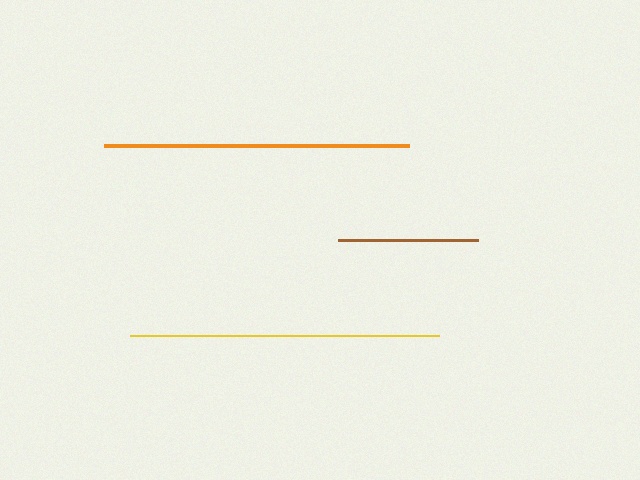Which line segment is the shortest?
The brown line is the shortest at approximately 140 pixels.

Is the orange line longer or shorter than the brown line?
The orange line is longer than the brown line.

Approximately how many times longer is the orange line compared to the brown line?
The orange line is approximately 2.2 times the length of the brown line.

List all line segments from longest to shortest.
From longest to shortest: yellow, orange, brown.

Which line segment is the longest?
The yellow line is the longest at approximately 310 pixels.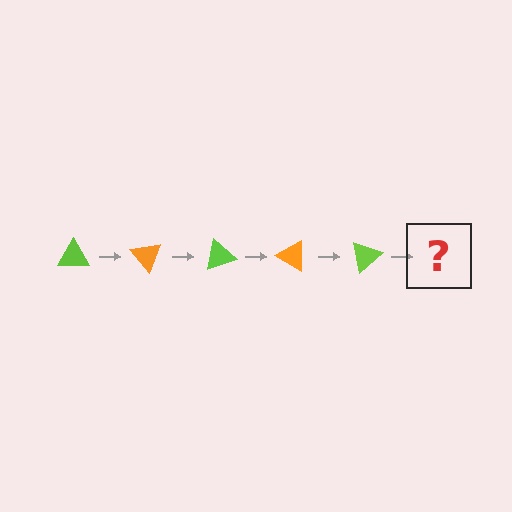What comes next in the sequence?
The next element should be an orange triangle, rotated 250 degrees from the start.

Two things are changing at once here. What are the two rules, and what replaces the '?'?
The two rules are that it rotates 50 degrees each step and the color cycles through lime and orange. The '?' should be an orange triangle, rotated 250 degrees from the start.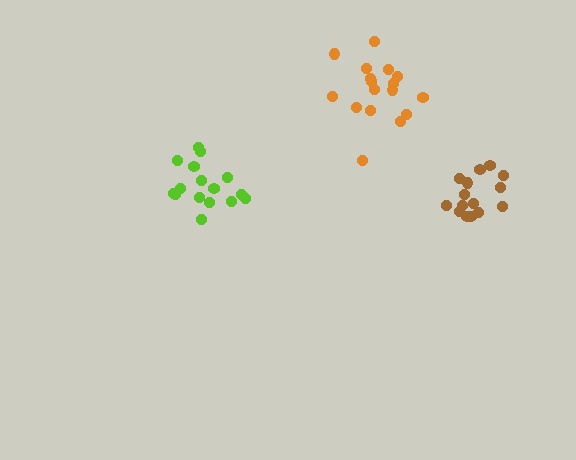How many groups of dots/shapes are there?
There are 3 groups.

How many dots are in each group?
Group 1: 16 dots, Group 2: 17 dots, Group 3: 15 dots (48 total).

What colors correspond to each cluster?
The clusters are colored: lime, orange, brown.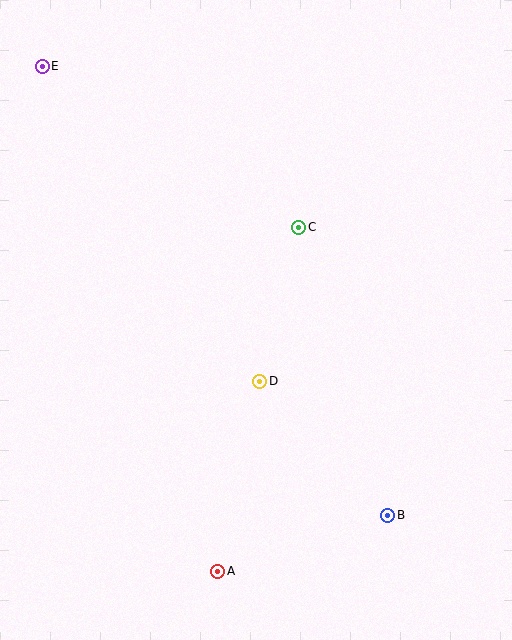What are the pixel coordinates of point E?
Point E is at (42, 66).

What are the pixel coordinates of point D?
Point D is at (260, 381).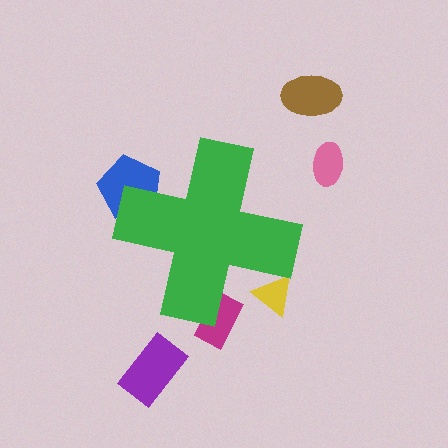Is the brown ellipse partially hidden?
No, the brown ellipse is fully visible.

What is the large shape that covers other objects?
A green cross.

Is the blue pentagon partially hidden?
Yes, the blue pentagon is partially hidden behind the green cross.